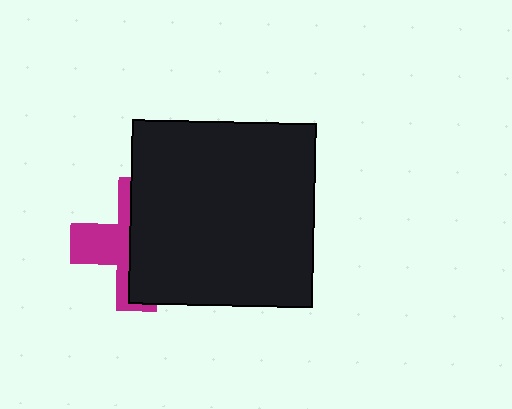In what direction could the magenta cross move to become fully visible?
The magenta cross could move left. That would shift it out from behind the black square entirely.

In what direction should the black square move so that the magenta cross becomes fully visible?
The black square should move right. That is the shortest direction to clear the overlap and leave the magenta cross fully visible.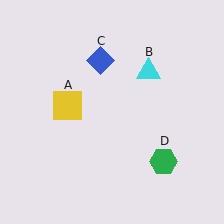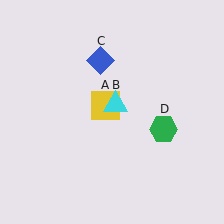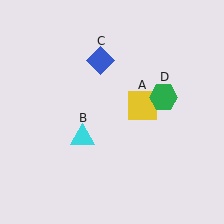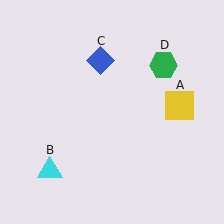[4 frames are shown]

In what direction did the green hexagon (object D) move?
The green hexagon (object D) moved up.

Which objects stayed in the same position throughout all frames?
Blue diamond (object C) remained stationary.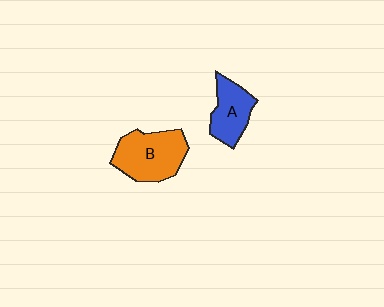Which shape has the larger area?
Shape B (orange).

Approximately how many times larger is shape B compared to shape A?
Approximately 1.4 times.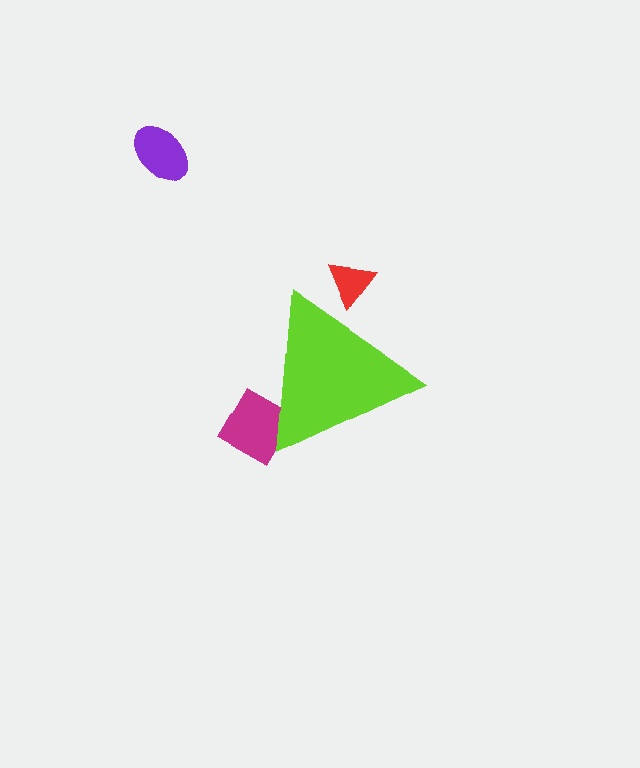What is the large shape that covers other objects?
A lime triangle.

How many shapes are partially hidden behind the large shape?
2 shapes are partially hidden.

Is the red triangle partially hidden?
Yes, the red triangle is partially hidden behind the lime triangle.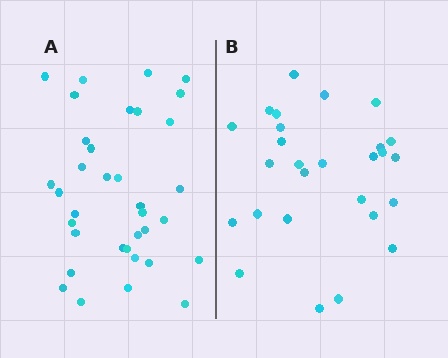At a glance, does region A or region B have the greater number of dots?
Region A (the left region) has more dots.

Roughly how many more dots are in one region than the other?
Region A has roughly 8 or so more dots than region B.